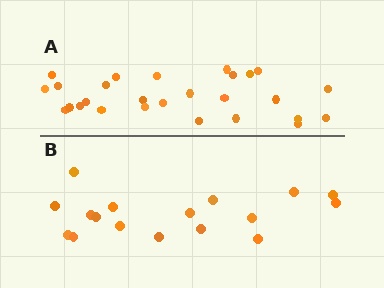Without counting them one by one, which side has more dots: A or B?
Region A (the top region) has more dots.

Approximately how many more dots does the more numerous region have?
Region A has roughly 10 or so more dots than region B.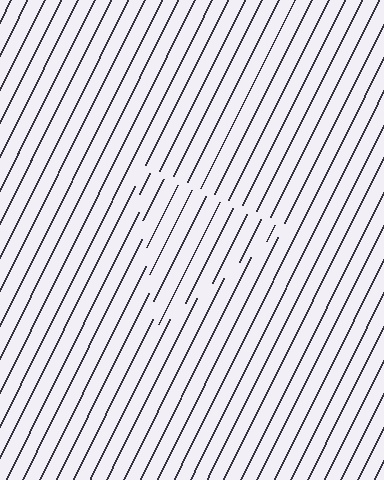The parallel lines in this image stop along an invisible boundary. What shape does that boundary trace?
An illusory triangle. The interior of the shape contains the same grating, shifted by half a period — the contour is defined by the phase discontinuity where line-ends from the inner and outer gratings abut.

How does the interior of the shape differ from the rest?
The interior of the shape contains the same grating, shifted by half a period — the contour is defined by the phase discontinuity where line-ends from the inner and outer gratings abut.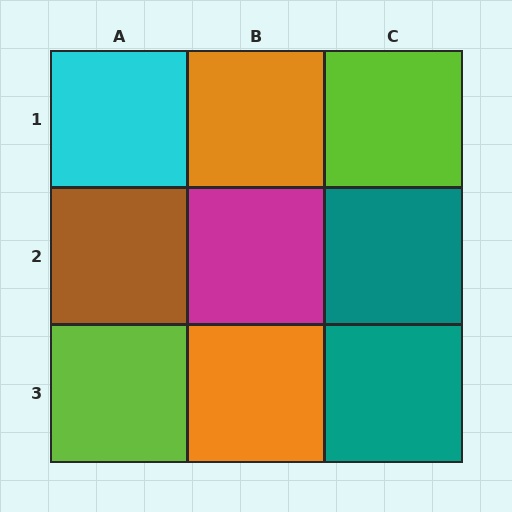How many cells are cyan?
1 cell is cyan.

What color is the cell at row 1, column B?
Orange.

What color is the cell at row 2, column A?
Brown.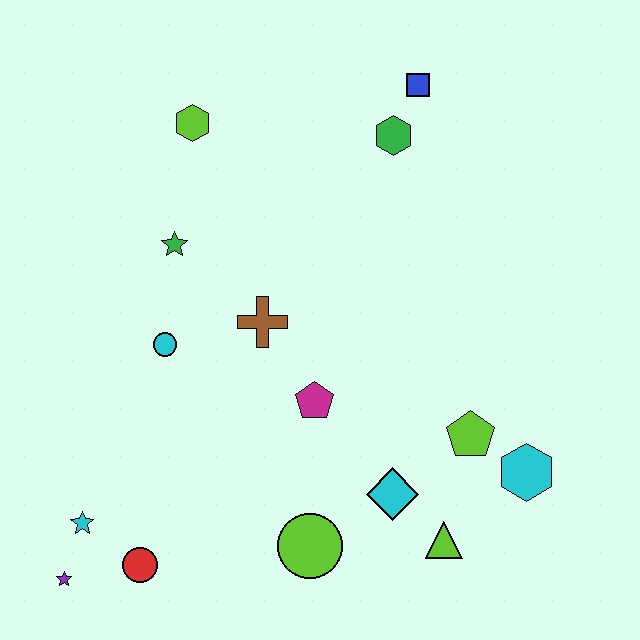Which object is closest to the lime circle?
The cyan diamond is closest to the lime circle.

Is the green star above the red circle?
Yes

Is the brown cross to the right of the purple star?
Yes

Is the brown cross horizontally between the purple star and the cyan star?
No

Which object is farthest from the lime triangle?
The lime hexagon is farthest from the lime triangle.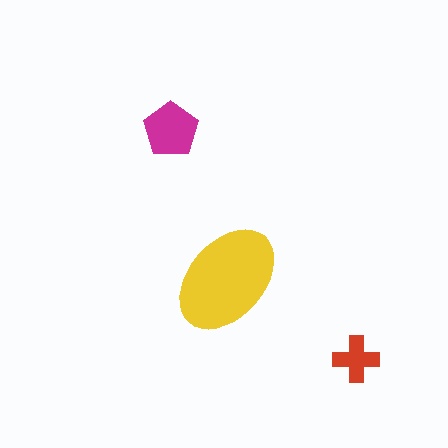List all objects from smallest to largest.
The red cross, the magenta pentagon, the yellow ellipse.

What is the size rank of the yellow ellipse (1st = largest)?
1st.